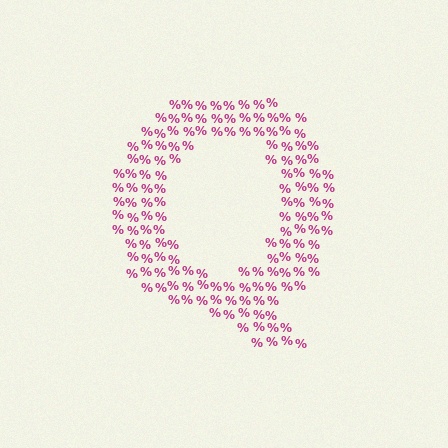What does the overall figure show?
The overall figure shows the letter Q.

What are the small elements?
The small elements are percent signs.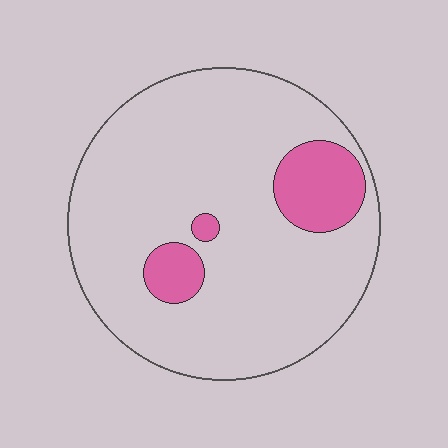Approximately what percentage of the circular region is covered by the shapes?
Approximately 15%.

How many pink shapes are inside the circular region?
3.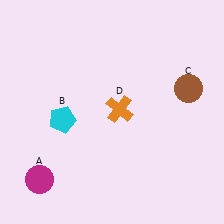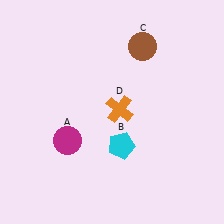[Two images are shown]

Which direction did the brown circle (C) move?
The brown circle (C) moved left.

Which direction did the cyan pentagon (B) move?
The cyan pentagon (B) moved right.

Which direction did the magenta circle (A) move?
The magenta circle (A) moved up.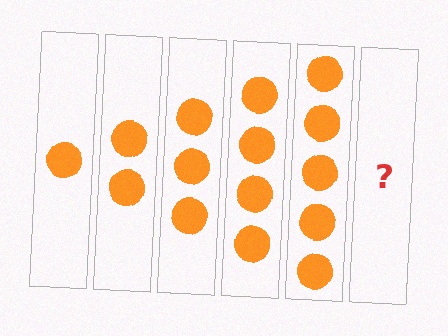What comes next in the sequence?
The next element should be 6 circles.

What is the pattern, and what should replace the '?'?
The pattern is that each step adds one more circle. The '?' should be 6 circles.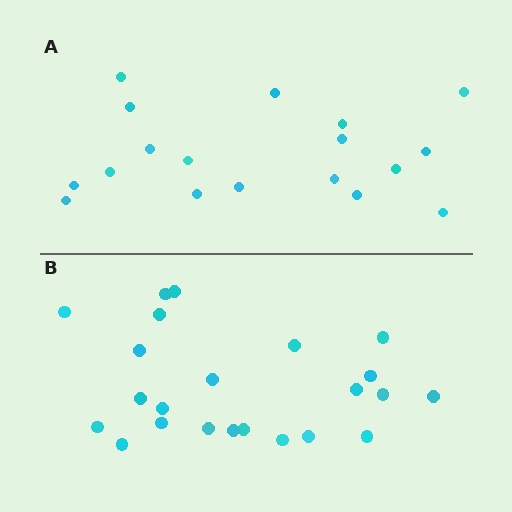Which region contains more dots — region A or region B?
Region B (the bottom region) has more dots.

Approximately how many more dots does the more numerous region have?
Region B has about 5 more dots than region A.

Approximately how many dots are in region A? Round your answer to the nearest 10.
About 20 dots. (The exact count is 18, which rounds to 20.)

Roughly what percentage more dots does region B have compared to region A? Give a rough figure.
About 30% more.